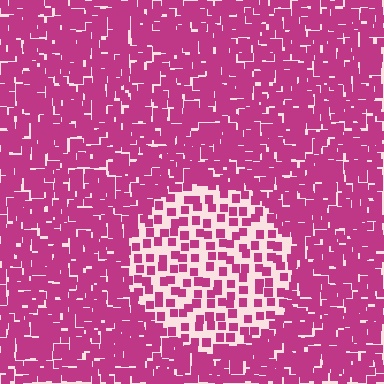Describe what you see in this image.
The image contains small magenta elements arranged at two different densities. A circle-shaped region is visible where the elements are less densely packed than the surrounding area.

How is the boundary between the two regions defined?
The boundary is defined by a change in element density (approximately 2.4x ratio). All elements are the same color, size, and shape.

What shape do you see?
I see a circle.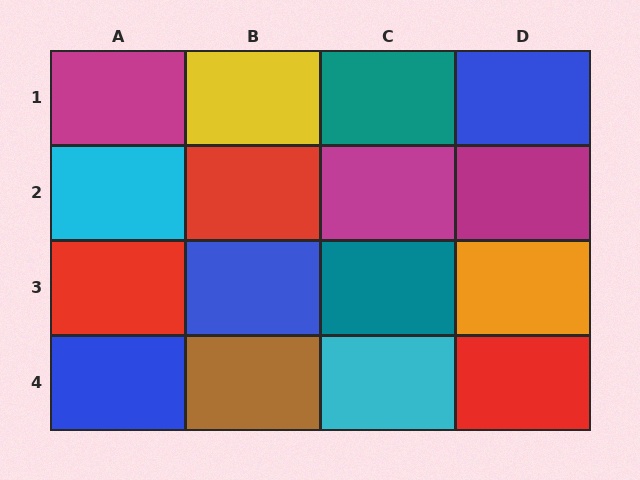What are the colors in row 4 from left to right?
Blue, brown, cyan, red.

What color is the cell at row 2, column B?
Red.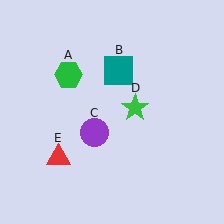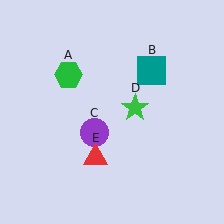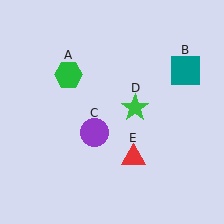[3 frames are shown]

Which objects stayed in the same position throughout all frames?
Green hexagon (object A) and purple circle (object C) and green star (object D) remained stationary.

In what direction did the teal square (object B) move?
The teal square (object B) moved right.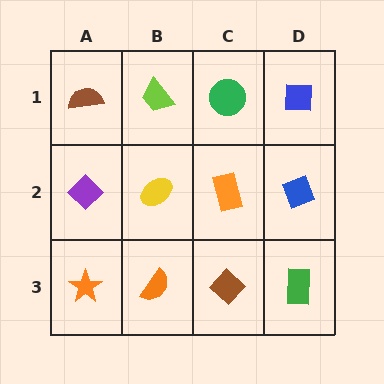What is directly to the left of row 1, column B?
A brown semicircle.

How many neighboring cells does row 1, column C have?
3.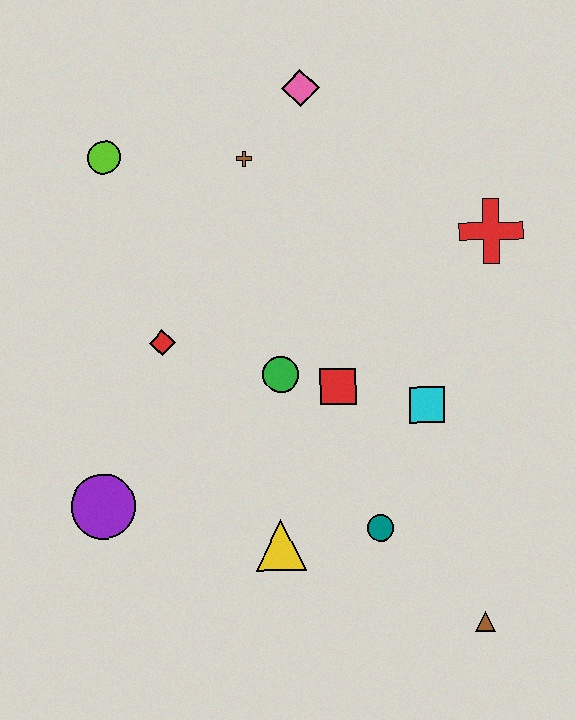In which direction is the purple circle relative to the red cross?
The purple circle is to the left of the red cross.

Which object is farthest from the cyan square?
The lime circle is farthest from the cyan square.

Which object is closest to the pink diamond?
The brown cross is closest to the pink diamond.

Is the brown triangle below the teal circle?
Yes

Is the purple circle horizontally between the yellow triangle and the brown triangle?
No